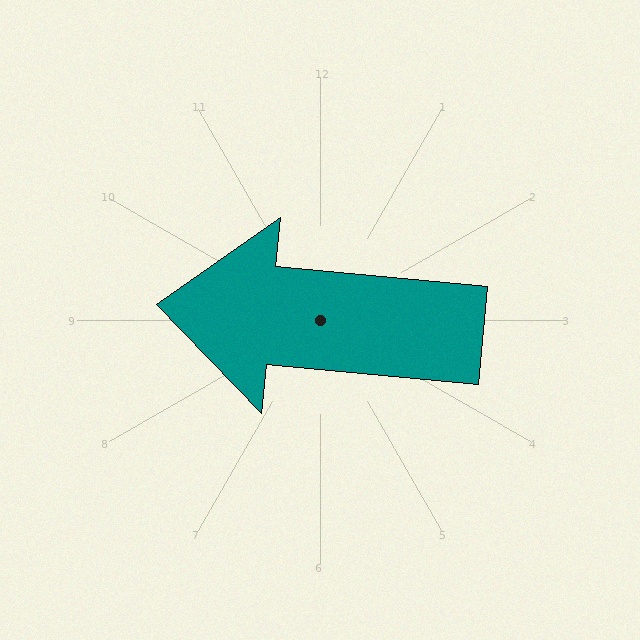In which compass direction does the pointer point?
West.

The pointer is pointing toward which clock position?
Roughly 9 o'clock.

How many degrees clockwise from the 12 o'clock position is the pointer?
Approximately 275 degrees.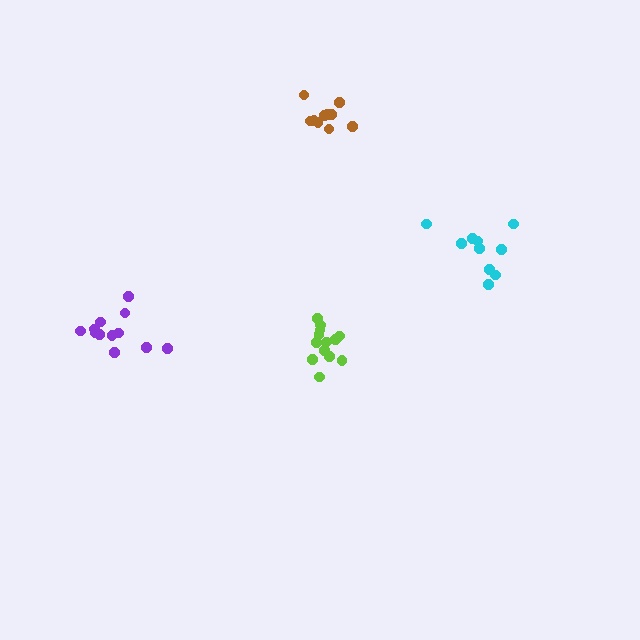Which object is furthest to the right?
The cyan cluster is rightmost.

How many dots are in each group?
Group 1: 10 dots, Group 2: 13 dots, Group 3: 10 dots, Group 4: 12 dots (45 total).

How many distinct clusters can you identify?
There are 4 distinct clusters.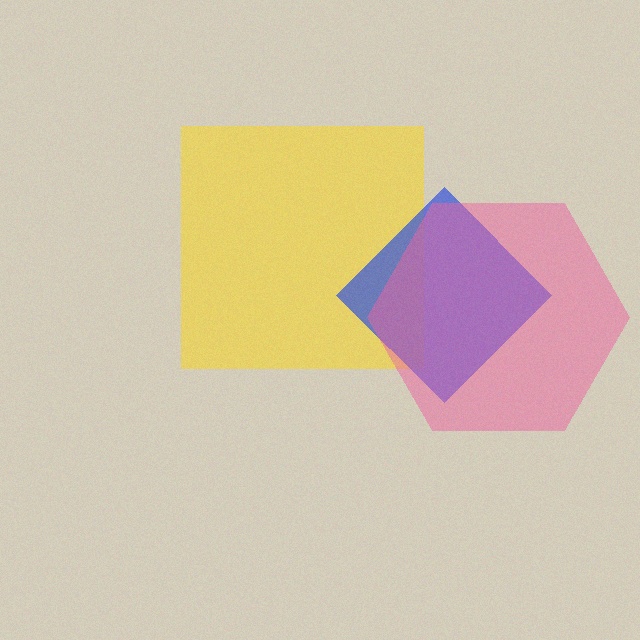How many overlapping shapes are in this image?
There are 3 overlapping shapes in the image.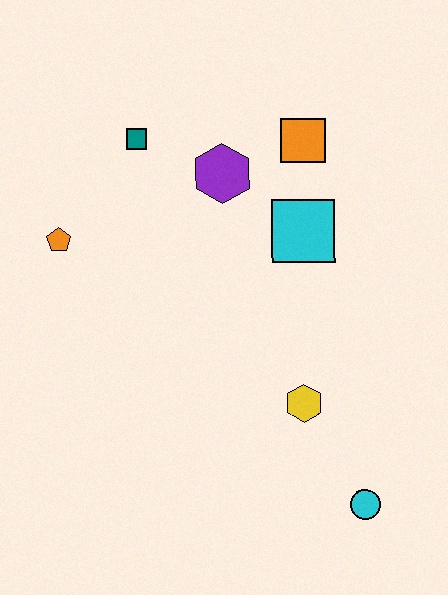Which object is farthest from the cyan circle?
The teal square is farthest from the cyan circle.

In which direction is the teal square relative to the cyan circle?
The teal square is above the cyan circle.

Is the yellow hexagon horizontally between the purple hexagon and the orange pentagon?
No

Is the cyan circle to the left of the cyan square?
No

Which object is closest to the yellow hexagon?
The cyan circle is closest to the yellow hexagon.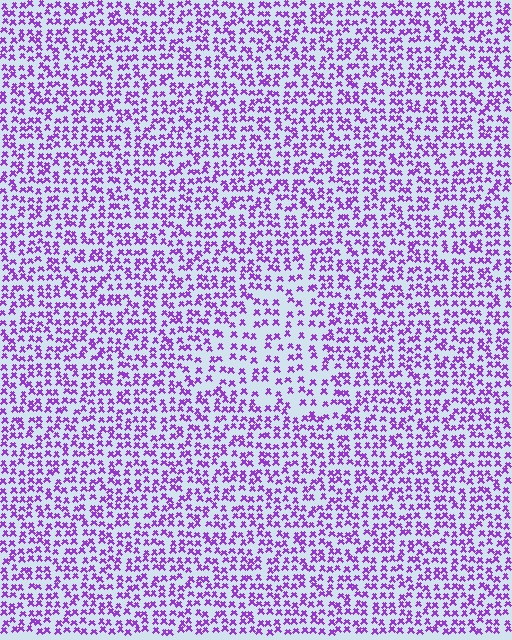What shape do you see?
I see a triangle.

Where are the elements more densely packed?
The elements are more densely packed outside the triangle boundary.